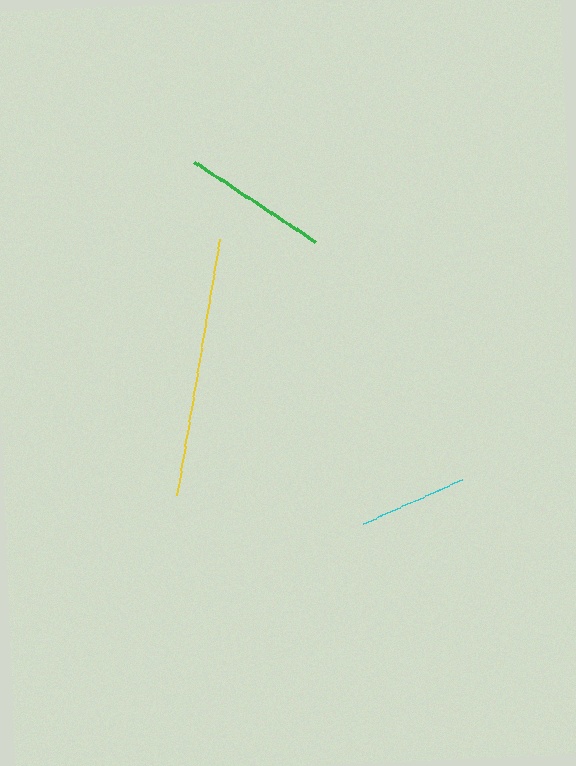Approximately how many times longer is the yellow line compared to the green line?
The yellow line is approximately 1.8 times the length of the green line.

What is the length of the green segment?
The green segment is approximately 145 pixels long.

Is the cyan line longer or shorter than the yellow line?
The yellow line is longer than the cyan line.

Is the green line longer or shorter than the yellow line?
The yellow line is longer than the green line.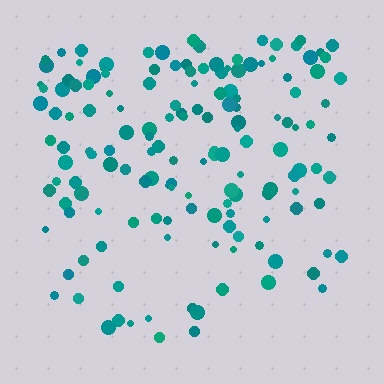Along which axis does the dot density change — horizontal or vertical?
Vertical.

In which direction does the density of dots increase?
From bottom to top, with the top side densest.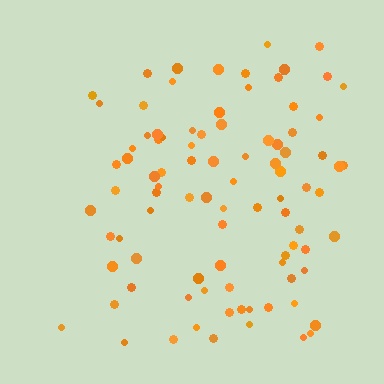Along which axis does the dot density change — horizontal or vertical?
Horizontal.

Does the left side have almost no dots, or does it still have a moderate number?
Still a moderate number, just noticeably fewer than the right.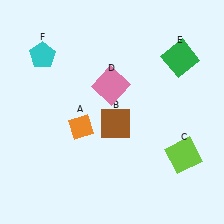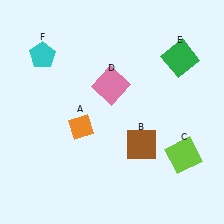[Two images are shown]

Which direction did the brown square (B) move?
The brown square (B) moved right.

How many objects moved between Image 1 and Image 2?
1 object moved between the two images.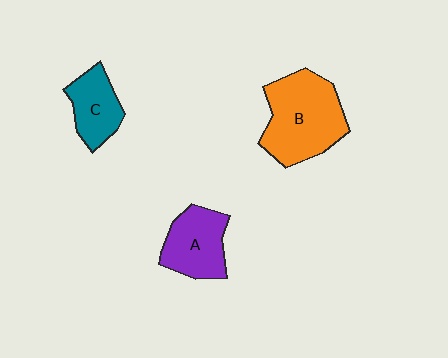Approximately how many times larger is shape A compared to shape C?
Approximately 1.2 times.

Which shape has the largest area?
Shape B (orange).